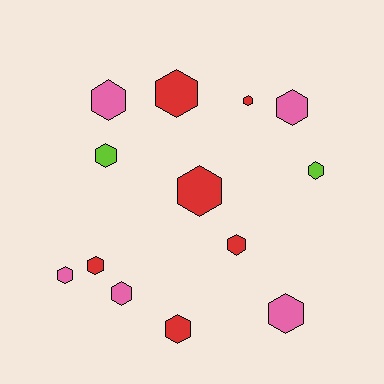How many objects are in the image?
There are 13 objects.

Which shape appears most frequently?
Hexagon, with 13 objects.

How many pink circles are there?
There are no pink circles.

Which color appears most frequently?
Red, with 6 objects.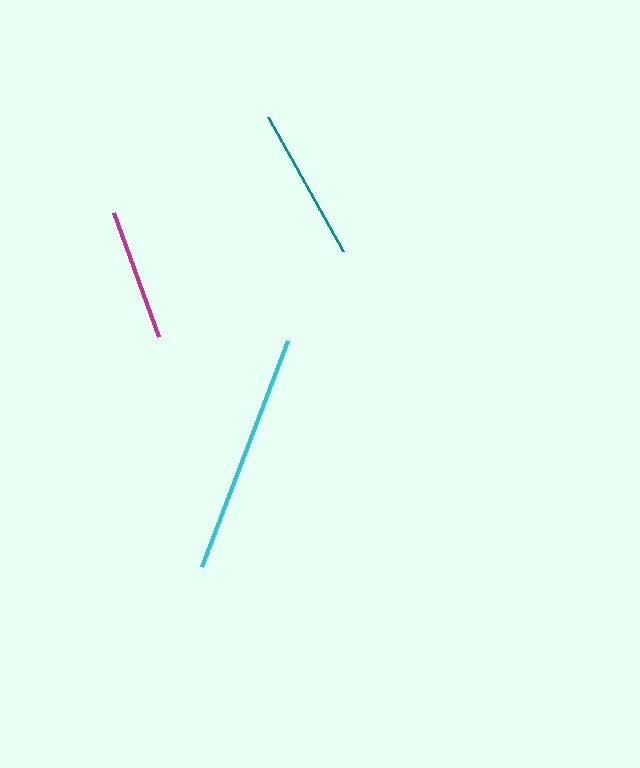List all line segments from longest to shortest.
From longest to shortest: cyan, teal, magenta.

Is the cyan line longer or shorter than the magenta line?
The cyan line is longer than the magenta line.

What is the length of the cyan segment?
The cyan segment is approximately 242 pixels long.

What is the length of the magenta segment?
The magenta segment is approximately 132 pixels long.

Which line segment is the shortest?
The magenta line is the shortest at approximately 132 pixels.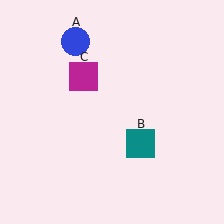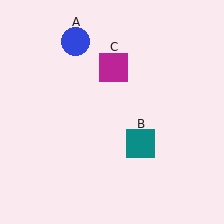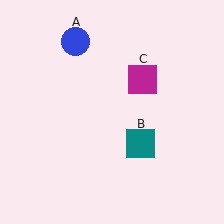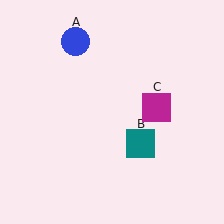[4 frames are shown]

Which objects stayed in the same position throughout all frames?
Blue circle (object A) and teal square (object B) remained stationary.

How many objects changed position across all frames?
1 object changed position: magenta square (object C).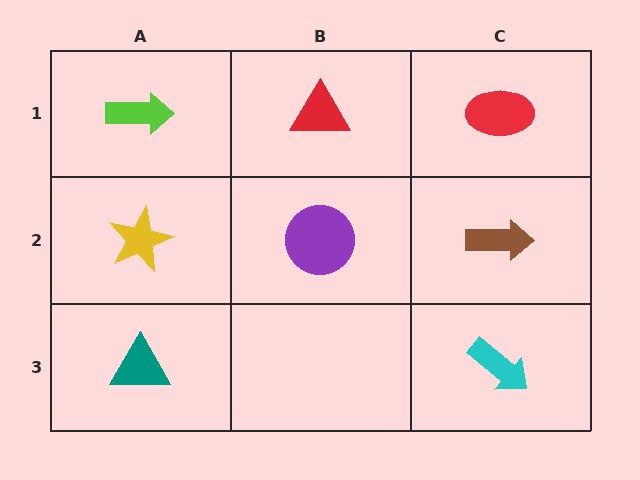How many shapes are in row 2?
3 shapes.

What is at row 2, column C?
A brown arrow.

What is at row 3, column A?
A teal triangle.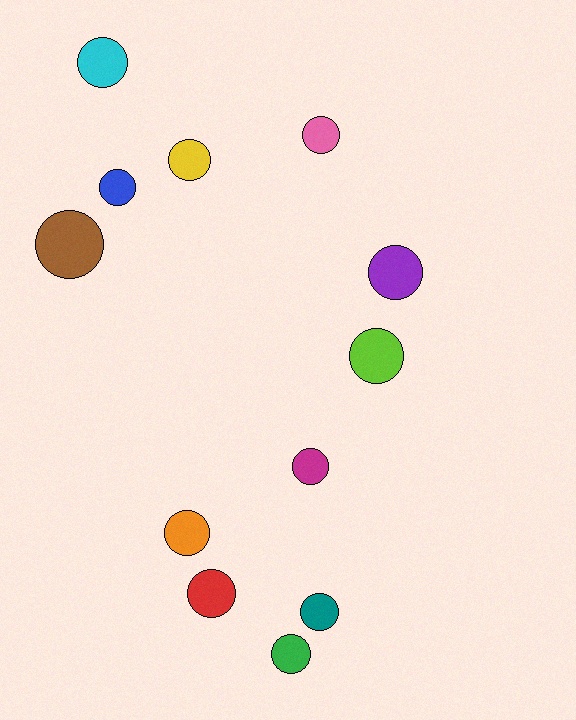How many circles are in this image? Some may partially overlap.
There are 12 circles.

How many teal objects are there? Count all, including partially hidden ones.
There is 1 teal object.